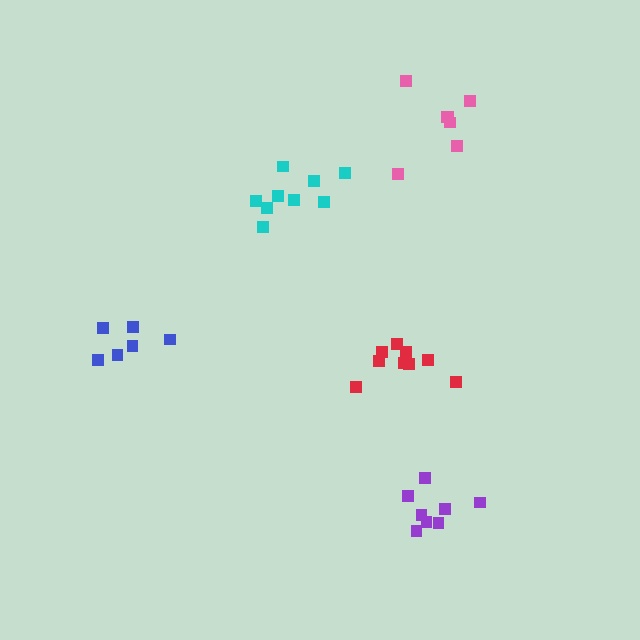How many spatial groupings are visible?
There are 5 spatial groupings.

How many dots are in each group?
Group 1: 7 dots, Group 2: 6 dots, Group 3: 9 dots, Group 4: 9 dots, Group 5: 8 dots (39 total).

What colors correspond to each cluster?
The clusters are colored: pink, blue, red, cyan, purple.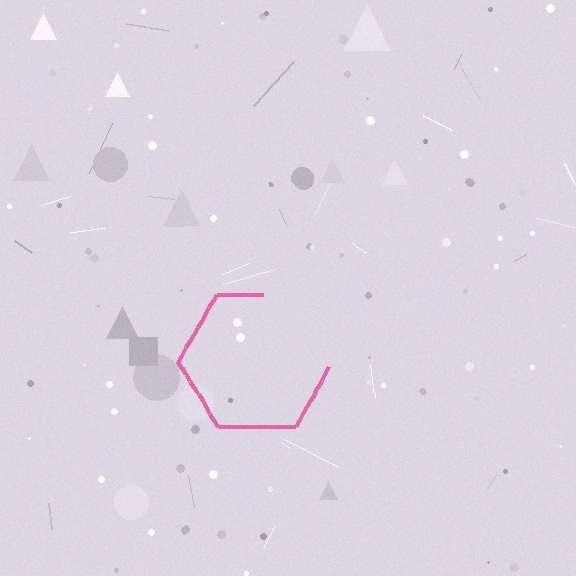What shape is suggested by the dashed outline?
The dashed outline suggests a hexagon.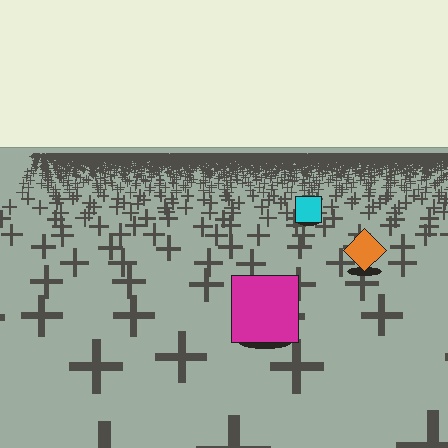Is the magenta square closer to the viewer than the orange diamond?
Yes. The magenta square is closer — you can tell from the texture gradient: the ground texture is coarser near it.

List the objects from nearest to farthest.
From nearest to farthest: the magenta square, the orange diamond, the cyan square.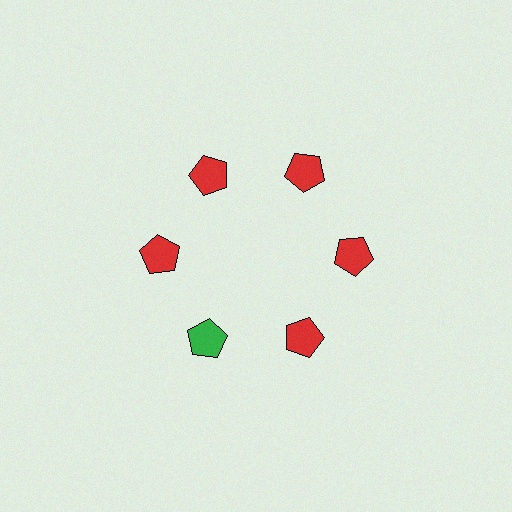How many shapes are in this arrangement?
There are 6 shapes arranged in a ring pattern.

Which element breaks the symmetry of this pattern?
The green pentagon at roughly the 7 o'clock position breaks the symmetry. All other shapes are red pentagons.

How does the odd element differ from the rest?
It has a different color: green instead of red.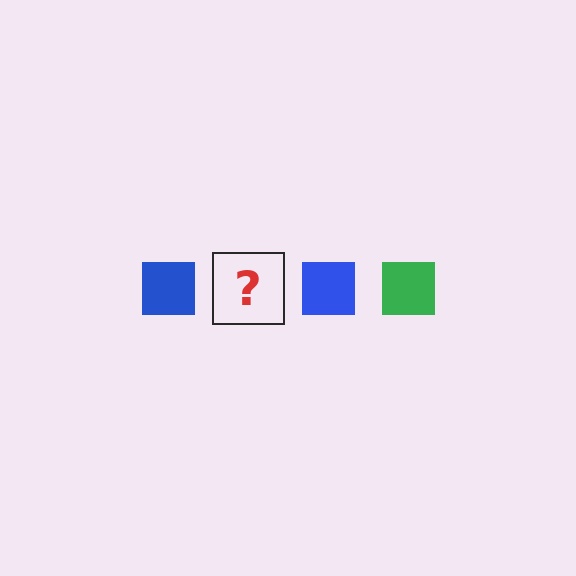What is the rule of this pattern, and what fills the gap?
The rule is that the pattern cycles through blue, green squares. The gap should be filled with a green square.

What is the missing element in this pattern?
The missing element is a green square.